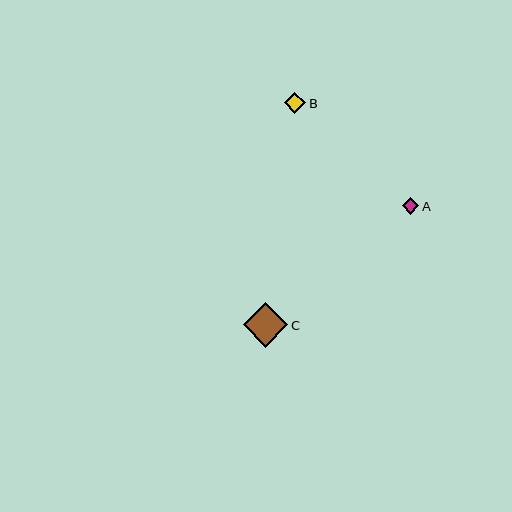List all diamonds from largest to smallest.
From largest to smallest: C, B, A.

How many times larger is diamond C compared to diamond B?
Diamond C is approximately 2.0 times the size of diamond B.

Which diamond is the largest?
Diamond C is the largest with a size of approximately 44 pixels.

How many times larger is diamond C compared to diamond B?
Diamond C is approximately 2.0 times the size of diamond B.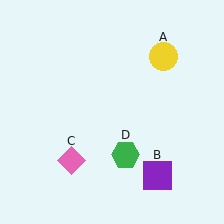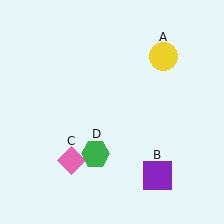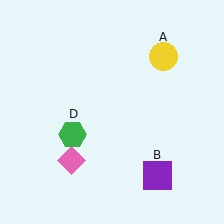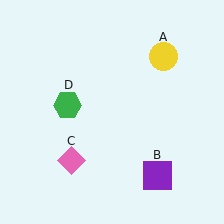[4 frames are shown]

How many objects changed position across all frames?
1 object changed position: green hexagon (object D).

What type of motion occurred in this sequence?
The green hexagon (object D) rotated clockwise around the center of the scene.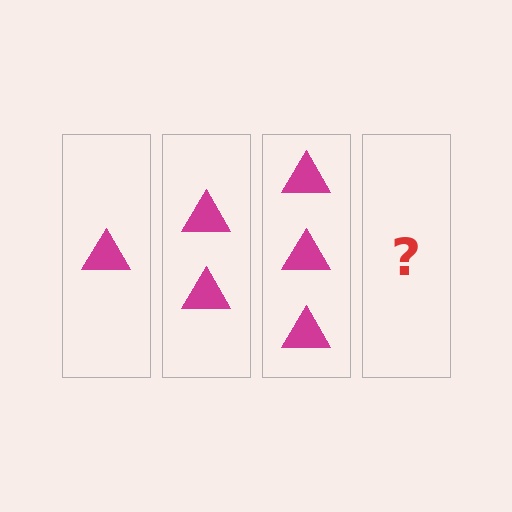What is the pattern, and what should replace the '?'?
The pattern is that each step adds one more triangle. The '?' should be 4 triangles.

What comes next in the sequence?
The next element should be 4 triangles.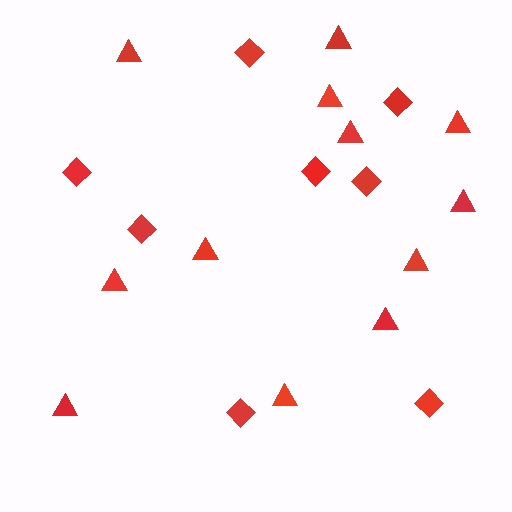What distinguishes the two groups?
There are 2 groups: one group of diamonds (8) and one group of triangles (12).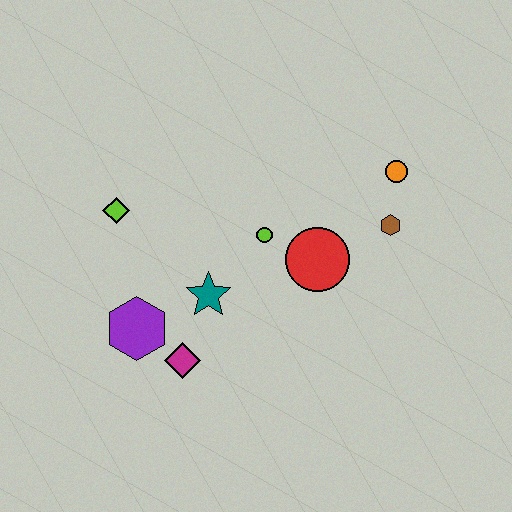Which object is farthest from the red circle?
The lime diamond is farthest from the red circle.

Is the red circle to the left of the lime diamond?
No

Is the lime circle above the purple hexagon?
Yes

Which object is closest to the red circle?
The lime circle is closest to the red circle.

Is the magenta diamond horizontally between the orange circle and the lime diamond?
Yes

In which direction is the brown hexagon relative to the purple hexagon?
The brown hexagon is to the right of the purple hexagon.